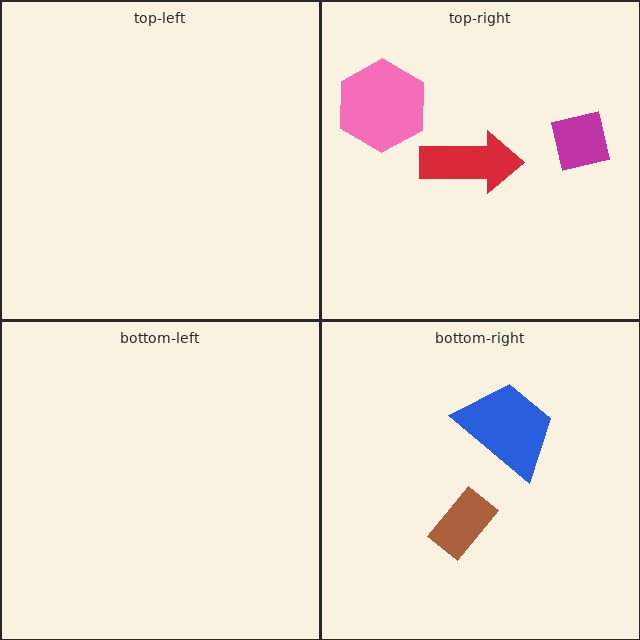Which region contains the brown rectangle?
The bottom-right region.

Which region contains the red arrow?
The top-right region.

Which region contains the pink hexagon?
The top-right region.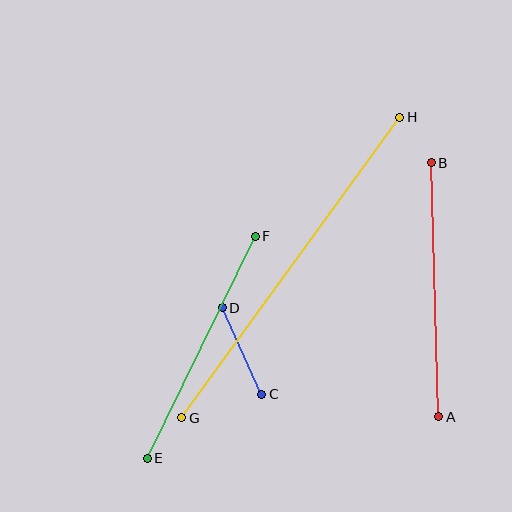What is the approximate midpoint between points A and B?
The midpoint is at approximately (435, 290) pixels.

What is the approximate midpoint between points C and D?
The midpoint is at approximately (242, 351) pixels.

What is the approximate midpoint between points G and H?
The midpoint is at approximately (291, 267) pixels.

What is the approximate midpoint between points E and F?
The midpoint is at approximately (201, 347) pixels.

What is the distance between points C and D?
The distance is approximately 95 pixels.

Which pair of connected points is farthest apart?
Points G and H are farthest apart.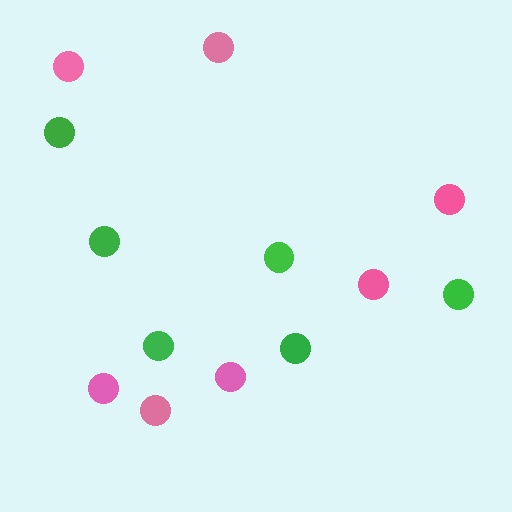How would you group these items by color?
There are 2 groups: one group of pink circles (7) and one group of green circles (6).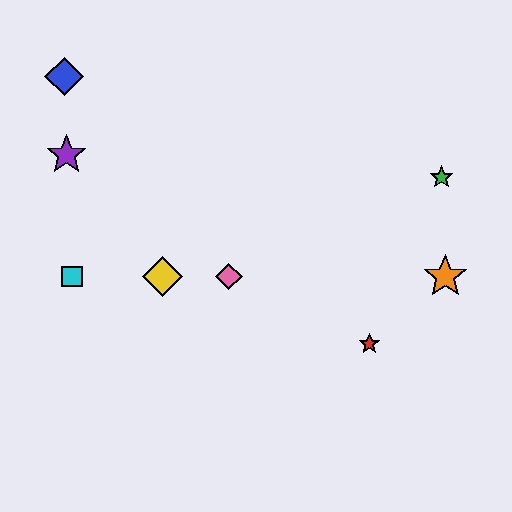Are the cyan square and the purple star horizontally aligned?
No, the cyan square is at y≈276 and the purple star is at y≈155.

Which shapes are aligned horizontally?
The yellow diamond, the orange star, the cyan square, the pink diamond are aligned horizontally.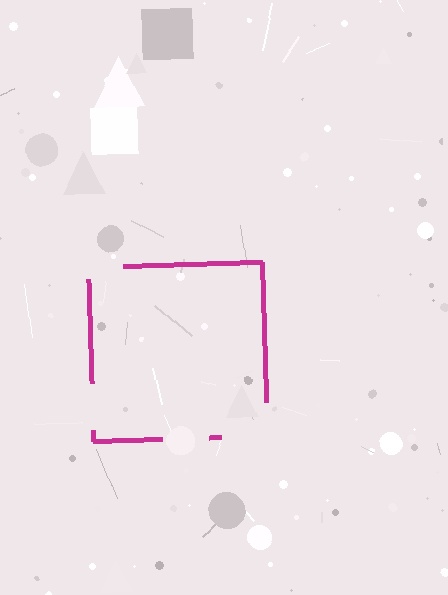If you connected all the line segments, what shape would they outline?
They would outline a square.